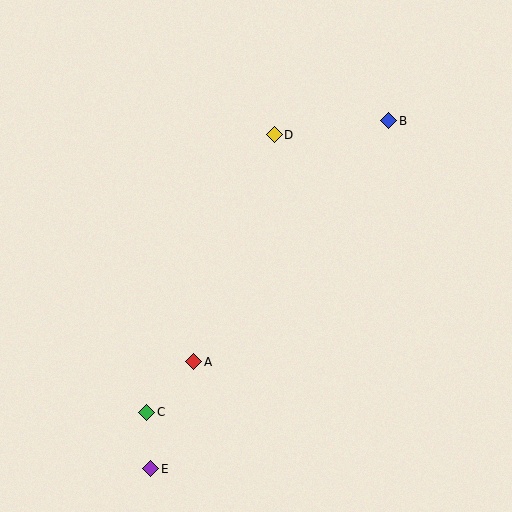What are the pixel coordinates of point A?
Point A is at (194, 362).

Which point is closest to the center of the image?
Point D at (274, 135) is closest to the center.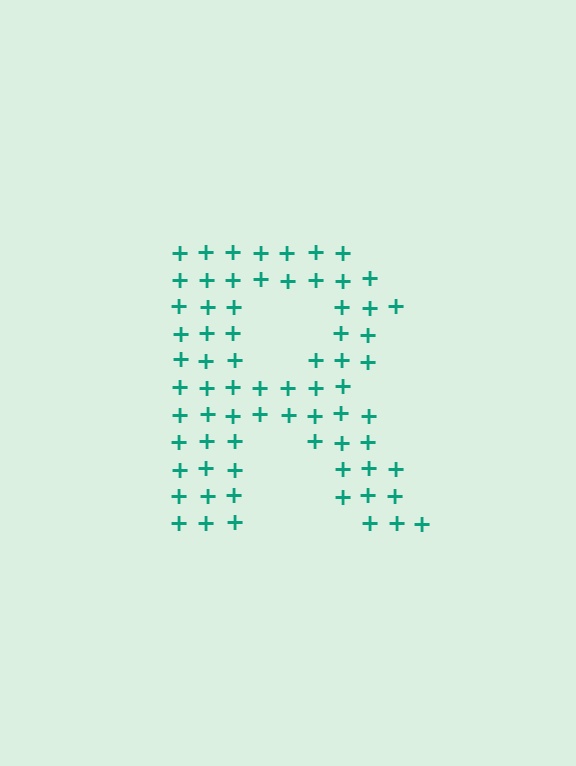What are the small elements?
The small elements are plus signs.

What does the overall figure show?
The overall figure shows the letter R.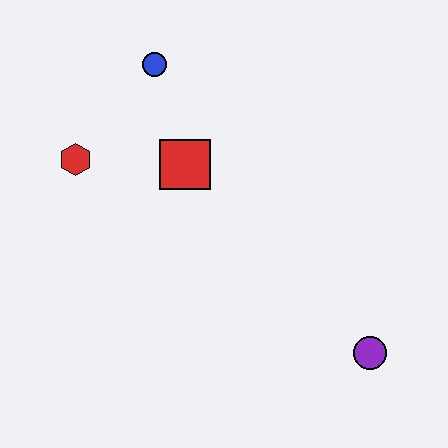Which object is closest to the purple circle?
The red square is closest to the purple circle.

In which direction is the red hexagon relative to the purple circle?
The red hexagon is to the left of the purple circle.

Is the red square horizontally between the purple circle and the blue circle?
Yes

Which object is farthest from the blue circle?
The purple circle is farthest from the blue circle.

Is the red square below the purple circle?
No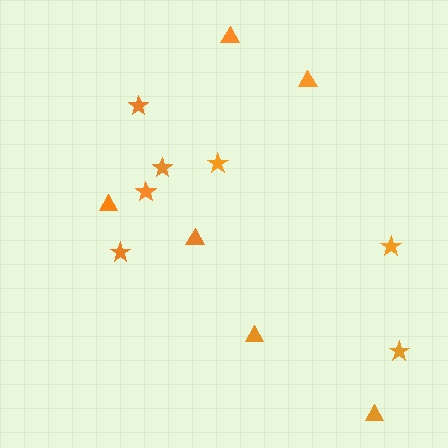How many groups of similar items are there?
There are 2 groups: one group of stars (7) and one group of triangles (6).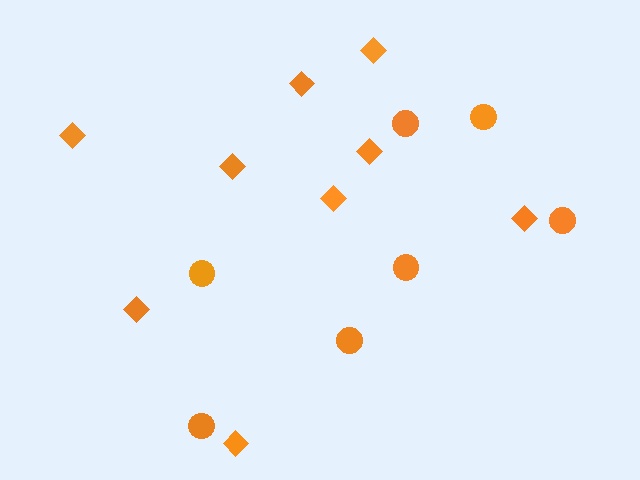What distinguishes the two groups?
There are 2 groups: one group of diamonds (9) and one group of circles (7).